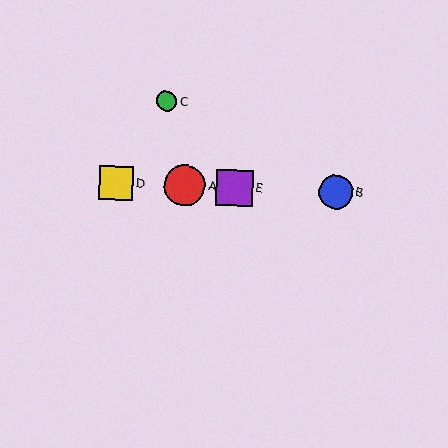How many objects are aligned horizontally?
4 objects (A, B, D, E) are aligned horizontally.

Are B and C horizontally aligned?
No, B is at y≈192 and C is at y≈101.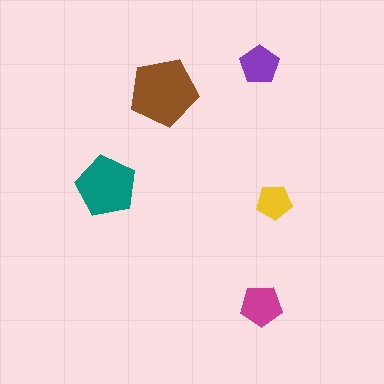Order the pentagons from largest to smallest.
the brown one, the teal one, the magenta one, the purple one, the yellow one.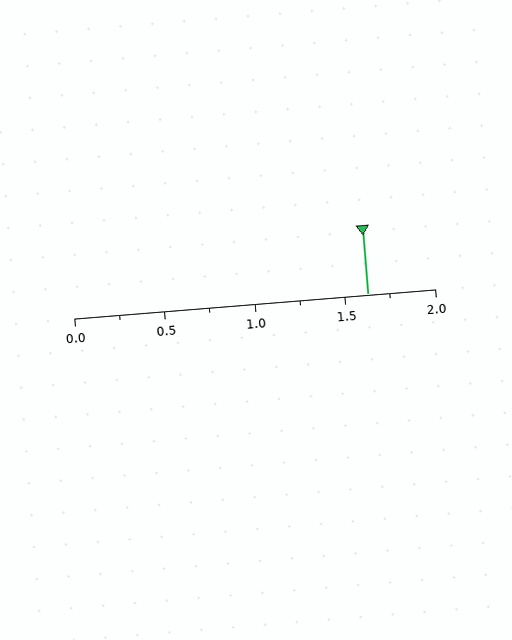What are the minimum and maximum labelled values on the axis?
The axis runs from 0.0 to 2.0.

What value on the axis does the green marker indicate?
The marker indicates approximately 1.62.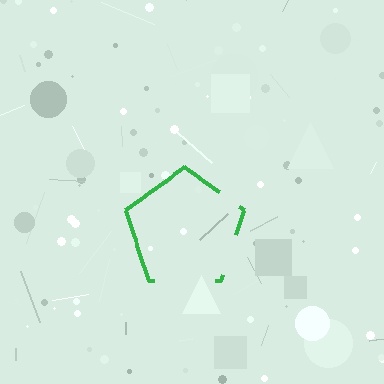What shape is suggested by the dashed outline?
The dashed outline suggests a pentagon.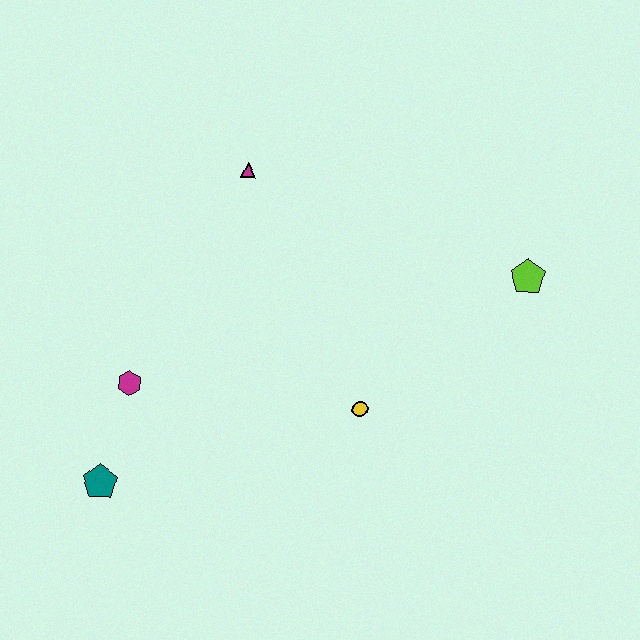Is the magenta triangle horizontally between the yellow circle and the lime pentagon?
No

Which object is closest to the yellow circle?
The lime pentagon is closest to the yellow circle.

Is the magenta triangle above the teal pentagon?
Yes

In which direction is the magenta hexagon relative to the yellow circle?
The magenta hexagon is to the left of the yellow circle.